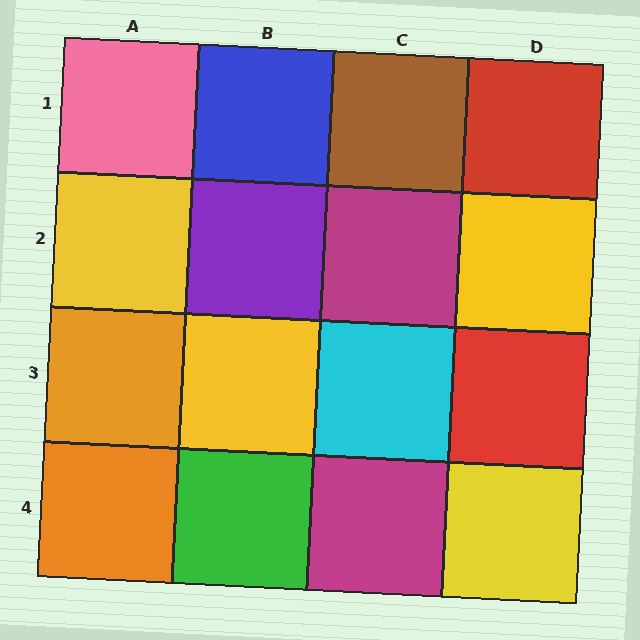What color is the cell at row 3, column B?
Yellow.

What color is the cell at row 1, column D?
Red.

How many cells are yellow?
4 cells are yellow.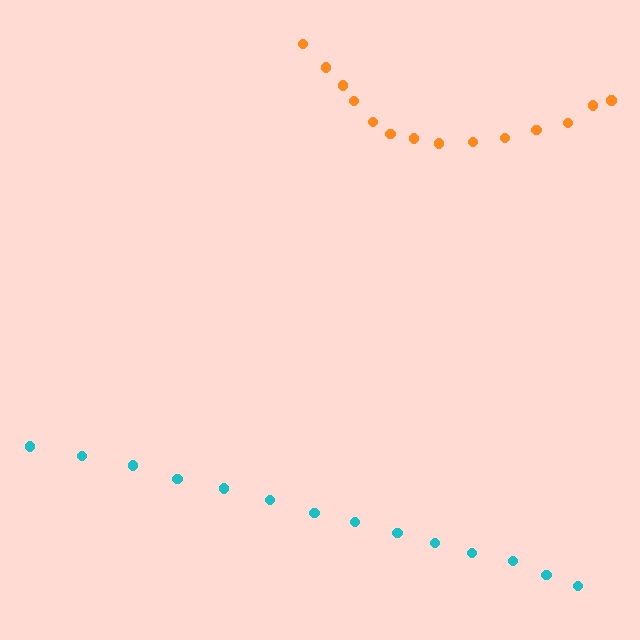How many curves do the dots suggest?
There are 2 distinct paths.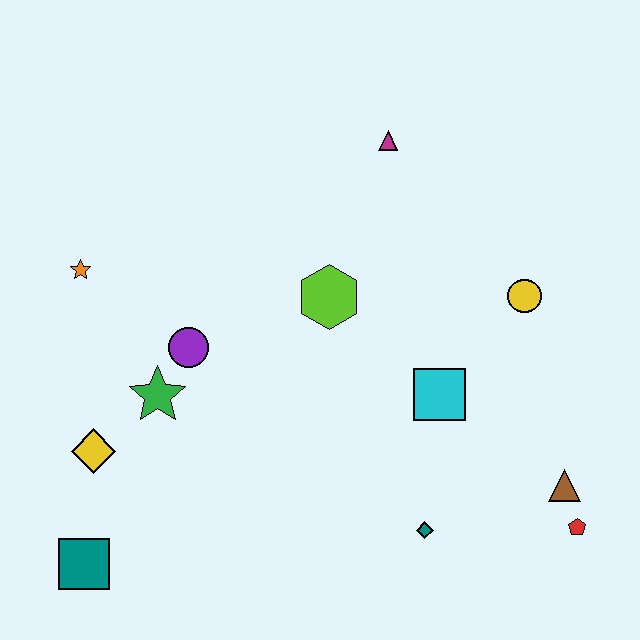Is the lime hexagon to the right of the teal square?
Yes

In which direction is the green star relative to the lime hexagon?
The green star is to the left of the lime hexagon.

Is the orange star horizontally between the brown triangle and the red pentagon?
No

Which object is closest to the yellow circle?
The cyan square is closest to the yellow circle.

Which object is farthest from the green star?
The red pentagon is farthest from the green star.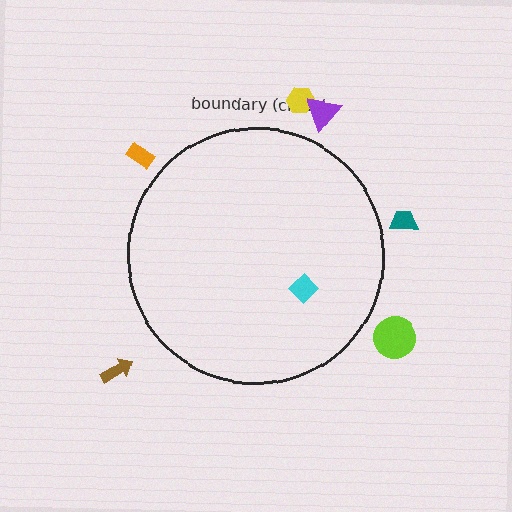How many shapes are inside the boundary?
1 inside, 6 outside.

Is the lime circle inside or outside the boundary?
Outside.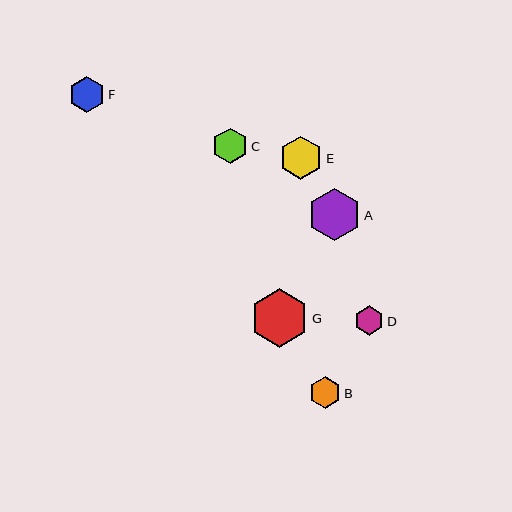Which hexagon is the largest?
Hexagon G is the largest with a size of approximately 59 pixels.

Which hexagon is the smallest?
Hexagon D is the smallest with a size of approximately 30 pixels.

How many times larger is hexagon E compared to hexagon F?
Hexagon E is approximately 1.2 times the size of hexagon F.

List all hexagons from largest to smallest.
From largest to smallest: G, A, E, F, C, B, D.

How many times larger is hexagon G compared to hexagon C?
Hexagon G is approximately 1.7 times the size of hexagon C.